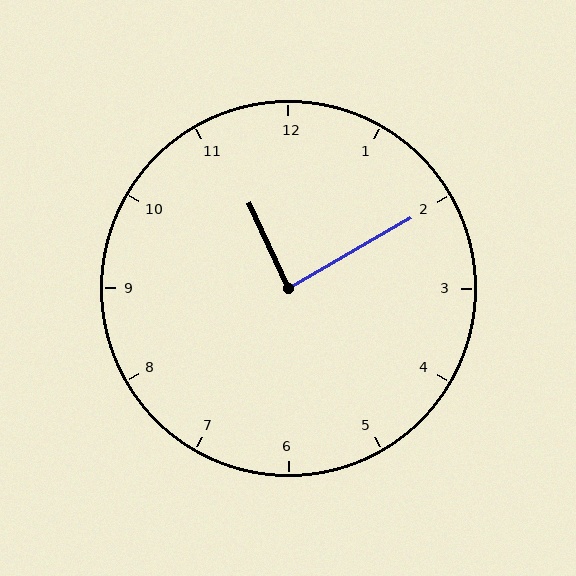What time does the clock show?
11:10.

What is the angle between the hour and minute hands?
Approximately 85 degrees.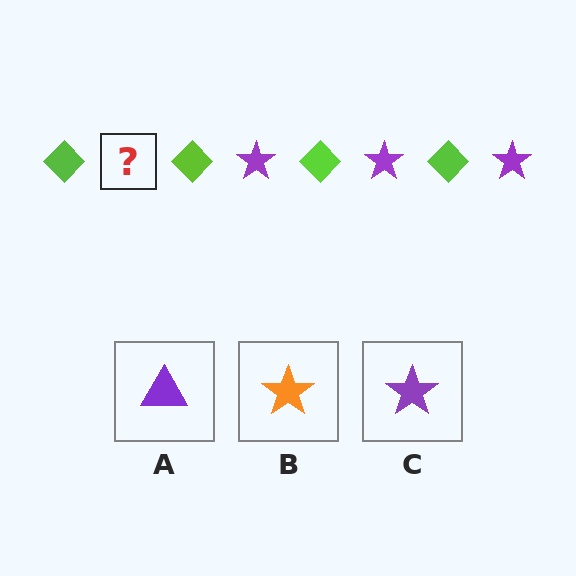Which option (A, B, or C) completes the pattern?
C.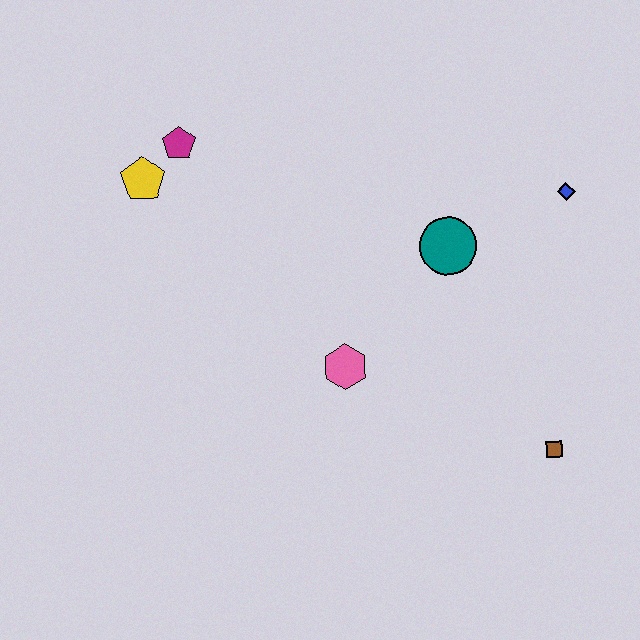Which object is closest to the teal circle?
The blue diamond is closest to the teal circle.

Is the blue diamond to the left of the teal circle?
No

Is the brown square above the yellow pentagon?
No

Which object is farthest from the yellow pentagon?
The brown square is farthest from the yellow pentagon.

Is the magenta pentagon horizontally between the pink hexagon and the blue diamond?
No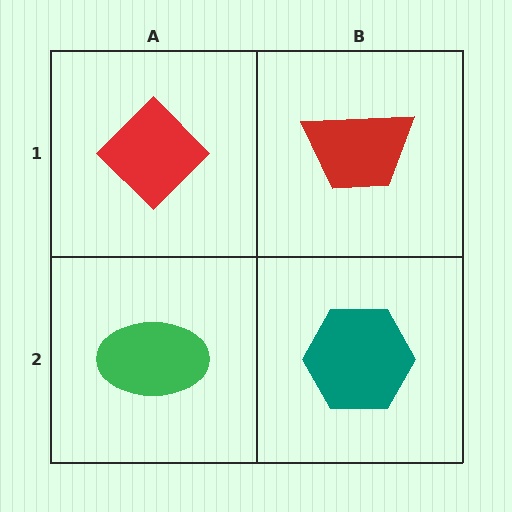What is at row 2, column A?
A green ellipse.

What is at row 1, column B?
A red trapezoid.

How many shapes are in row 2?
2 shapes.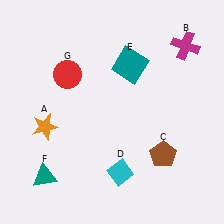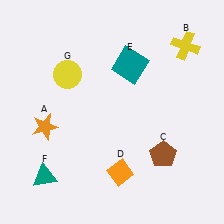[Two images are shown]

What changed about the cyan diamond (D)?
In Image 1, D is cyan. In Image 2, it changed to orange.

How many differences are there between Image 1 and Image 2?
There are 3 differences between the two images.